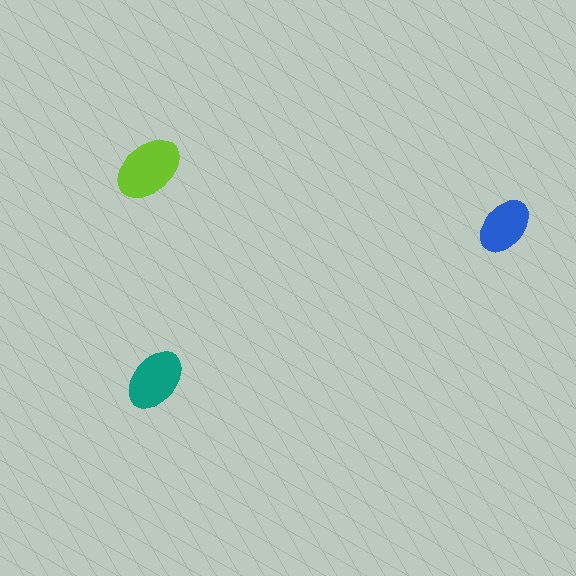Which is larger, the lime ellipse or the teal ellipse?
The lime one.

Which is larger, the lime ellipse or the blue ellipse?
The lime one.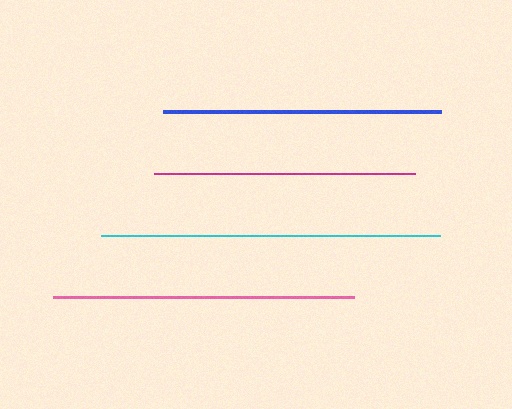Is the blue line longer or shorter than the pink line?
The pink line is longer than the blue line.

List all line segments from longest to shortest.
From longest to shortest: cyan, pink, blue, magenta.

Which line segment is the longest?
The cyan line is the longest at approximately 339 pixels.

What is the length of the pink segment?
The pink segment is approximately 301 pixels long.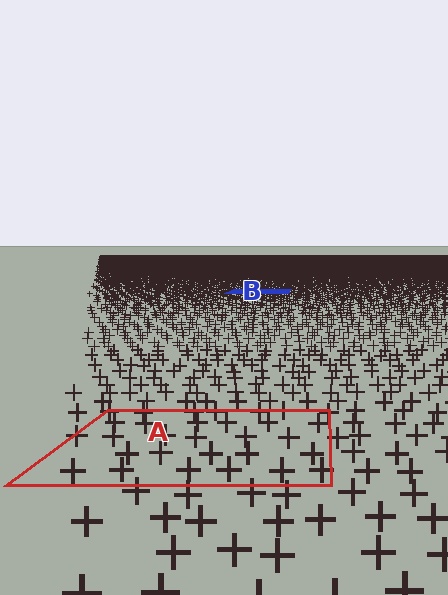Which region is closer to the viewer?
Region A is closer. The texture elements there are larger and more spread out.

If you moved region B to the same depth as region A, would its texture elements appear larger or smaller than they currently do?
They would appear larger. At a closer depth, the same texture elements are projected at a bigger on-screen size.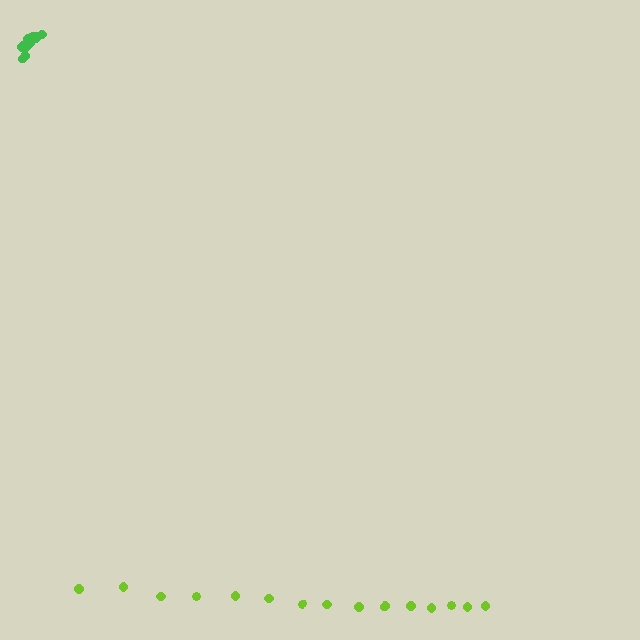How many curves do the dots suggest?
There are 2 distinct paths.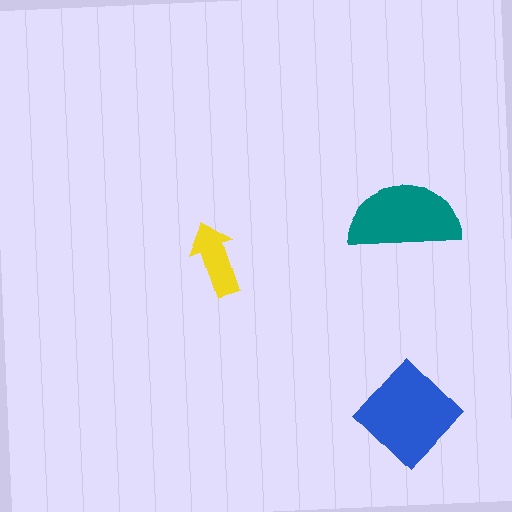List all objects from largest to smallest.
The blue diamond, the teal semicircle, the yellow arrow.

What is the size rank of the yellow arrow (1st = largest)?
3rd.